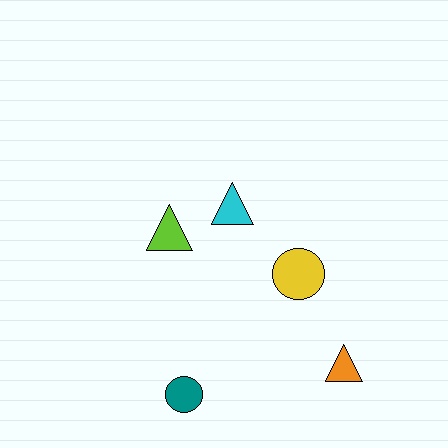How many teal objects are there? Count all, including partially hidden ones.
There is 1 teal object.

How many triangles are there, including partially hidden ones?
There are 3 triangles.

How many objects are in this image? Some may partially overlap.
There are 5 objects.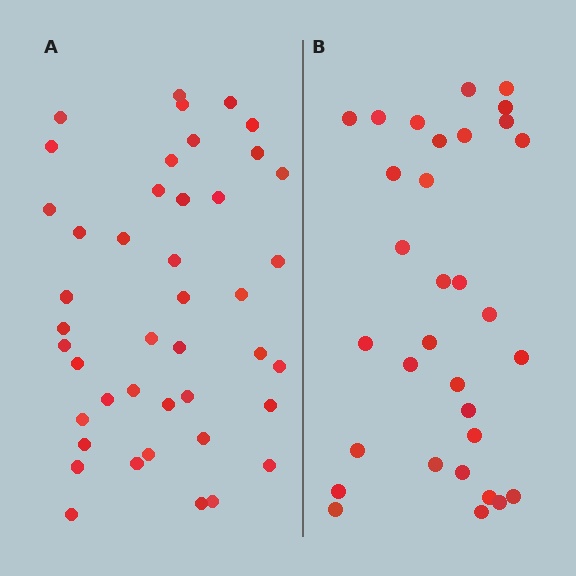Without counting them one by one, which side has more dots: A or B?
Region A (the left region) has more dots.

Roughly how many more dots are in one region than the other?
Region A has roughly 12 or so more dots than region B.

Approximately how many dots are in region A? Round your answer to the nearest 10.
About 40 dots. (The exact count is 43, which rounds to 40.)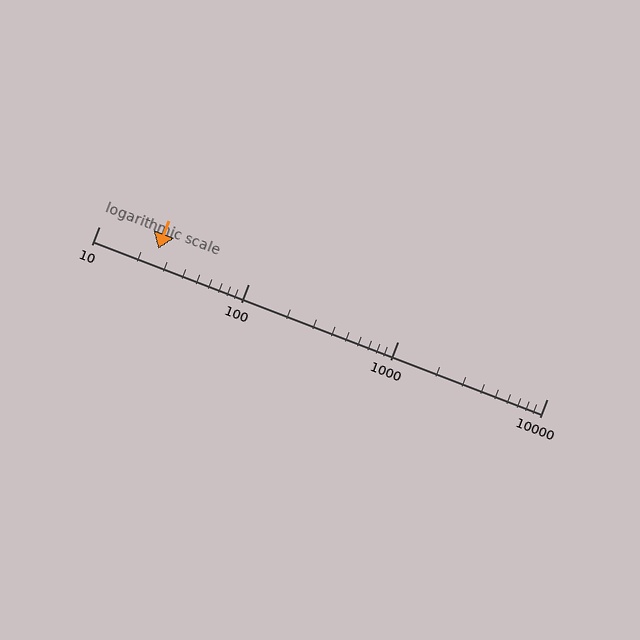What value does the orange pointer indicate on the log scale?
The pointer indicates approximately 25.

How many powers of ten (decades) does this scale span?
The scale spans 3 decades, from 10 to 10000.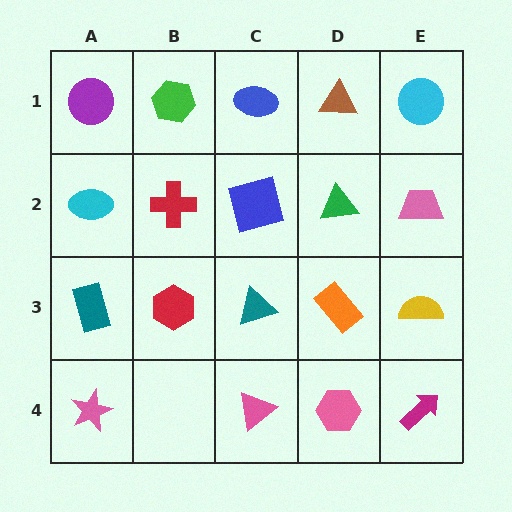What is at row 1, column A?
A purple circle.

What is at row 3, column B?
A red hexagon.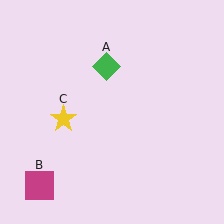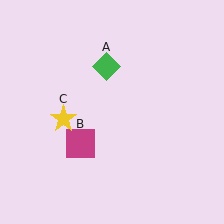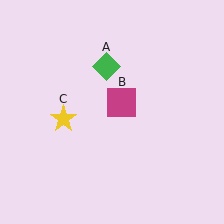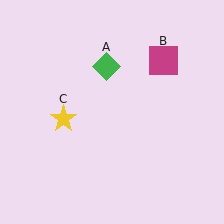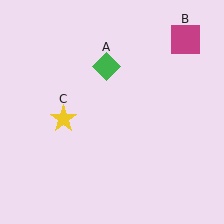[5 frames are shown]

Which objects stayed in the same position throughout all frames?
Green diamond (object A) and yellow star (object C) remained stationary.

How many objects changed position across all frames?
1 object changed position: magenta square (object B).